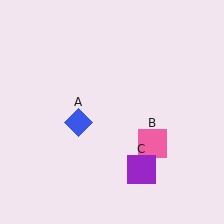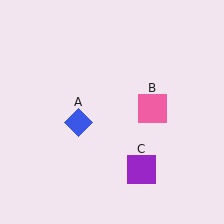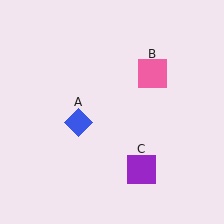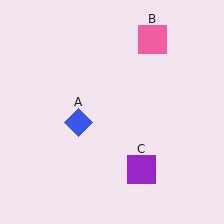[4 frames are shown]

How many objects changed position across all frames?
1 object changed position: pink square (object B).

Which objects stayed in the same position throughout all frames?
Blue diamond (object A) and purple square (object C) remained stationary.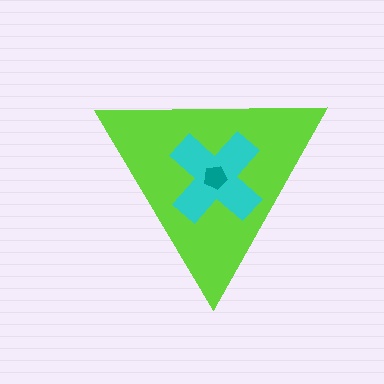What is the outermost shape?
The lime triangle.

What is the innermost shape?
The teal pentagon.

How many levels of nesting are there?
3.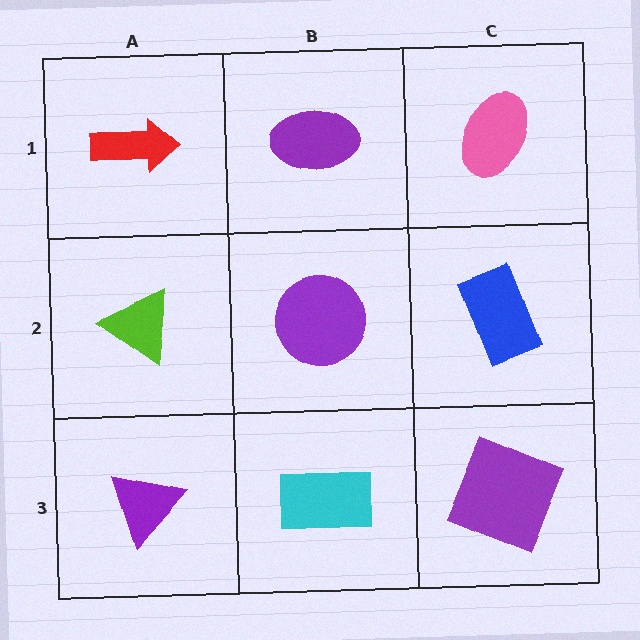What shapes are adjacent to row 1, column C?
A blue rectangle (row 2, column C), a purple ellipse (row 1, column B).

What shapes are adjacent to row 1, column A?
A lime triangle (row 2, column A), a purple ellipse (row 1, column B).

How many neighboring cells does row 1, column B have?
3.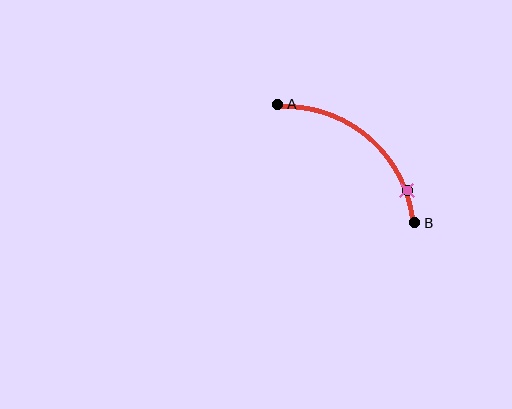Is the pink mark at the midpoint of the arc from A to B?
No. The pink mark lies on the arc but is closer to endpoint B. The arc midpoint would be at the point on the curve equidistant along the arc from both A and B.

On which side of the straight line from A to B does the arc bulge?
The arc bulges above and to the right of the straight line connecting A and B.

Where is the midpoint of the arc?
The arc midpoint is the point on the curve farthest from the straight line joining A and B. It sits above and to the right of that line.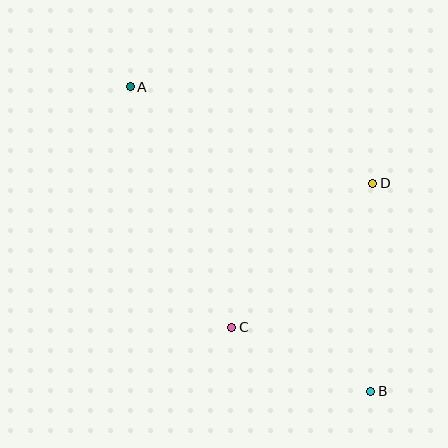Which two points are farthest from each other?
Points A and B are farthest from each other.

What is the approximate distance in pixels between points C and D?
The distance between C and D is approximately 201 pixels.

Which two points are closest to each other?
Points B and C are closest to each other.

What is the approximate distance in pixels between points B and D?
The distance between B and D is approximately 208 pixels.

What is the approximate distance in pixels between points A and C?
The distance between A and C is approximately 261 pixels.